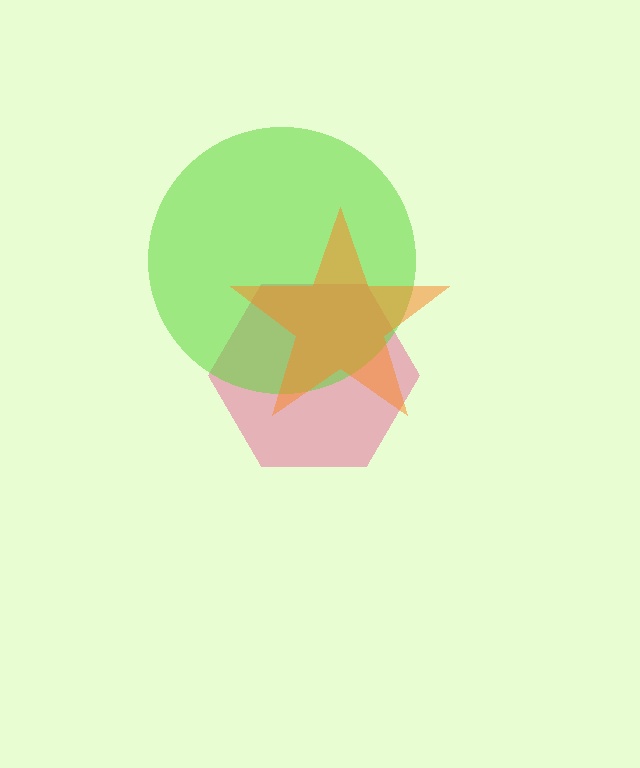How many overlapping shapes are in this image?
There are 3 overlapping shapes in the image.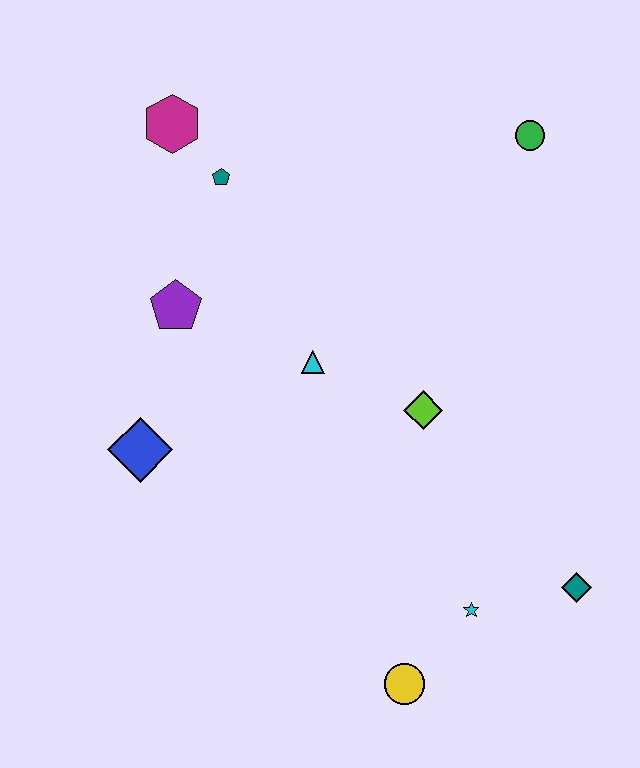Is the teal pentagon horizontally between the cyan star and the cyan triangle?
No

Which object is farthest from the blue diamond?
The green circle is farthest from the blue diamond.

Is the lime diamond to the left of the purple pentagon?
No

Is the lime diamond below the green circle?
Yes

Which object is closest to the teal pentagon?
The magenta hexagon is closest to the teal pentagon.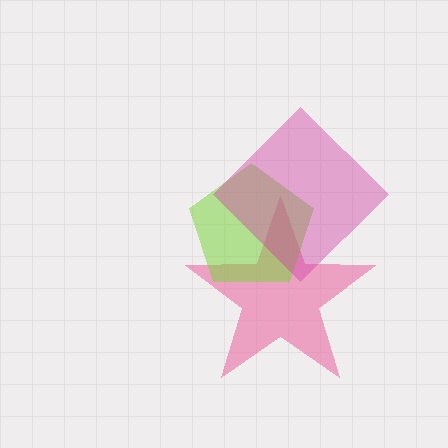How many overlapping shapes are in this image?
There are 3 overlapping shapes in the image.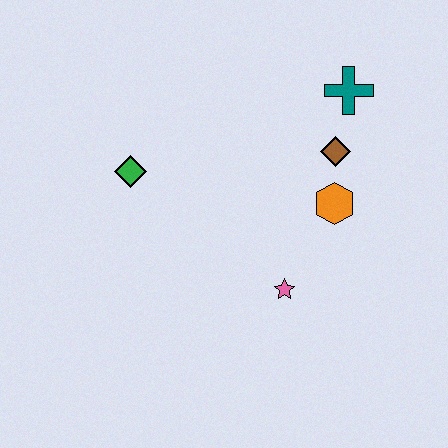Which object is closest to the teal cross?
The brown diamond is closest to the teal cross.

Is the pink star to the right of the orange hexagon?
No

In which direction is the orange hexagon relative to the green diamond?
The orange hexagon is to the right of the green diamond.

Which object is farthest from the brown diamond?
The green diamond is farthest from the brown diamond.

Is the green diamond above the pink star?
Yes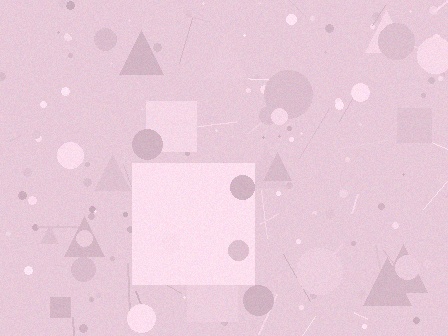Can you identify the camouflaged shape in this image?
The camouflaged shape is a square.